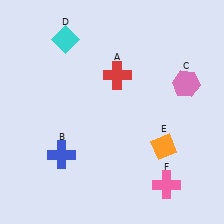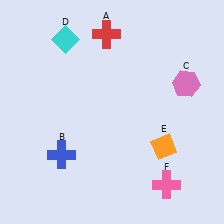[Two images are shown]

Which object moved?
The red cross (A) moved up.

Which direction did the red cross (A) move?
The red cross (A) moved up.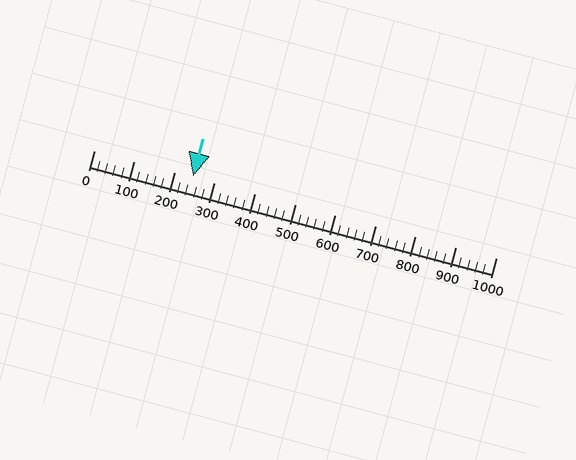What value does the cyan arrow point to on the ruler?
The cyan arrow points to approximately 247.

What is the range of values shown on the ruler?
The ruler shows values from 0 to 1000.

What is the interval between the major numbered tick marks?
The major tick marks are spaced 100 units apart.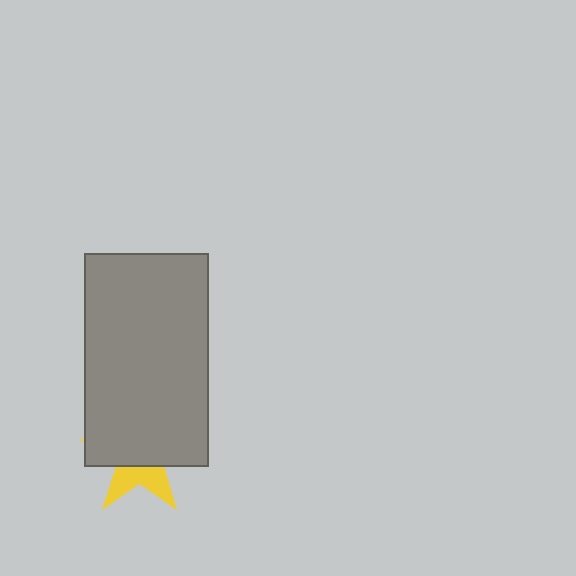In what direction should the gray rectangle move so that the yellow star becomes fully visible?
The gray rectangle should move up. That is the shortest direction to clear the overlap and leave the yellow star fully visible.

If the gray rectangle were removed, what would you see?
You would see the complete yellow star.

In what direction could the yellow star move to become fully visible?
The yellow star could move down. That would shift it out from behind the gray rectangle entirely.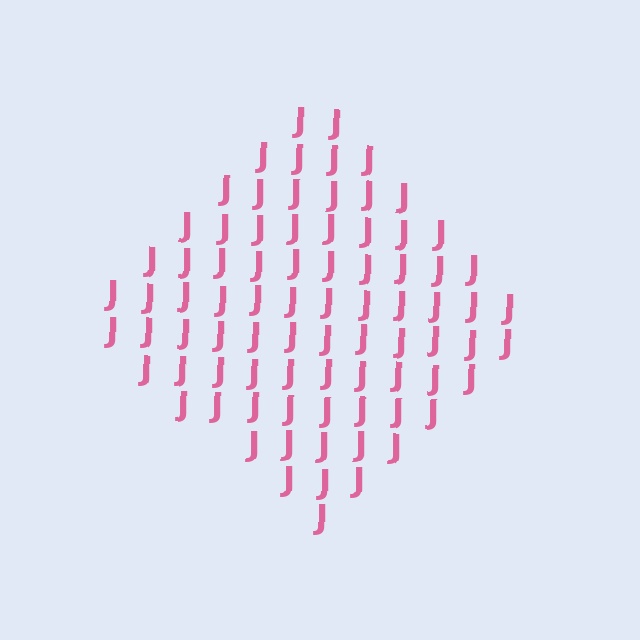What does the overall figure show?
The overall figure shows a diamond.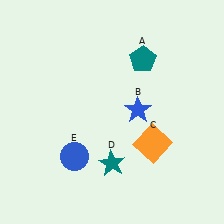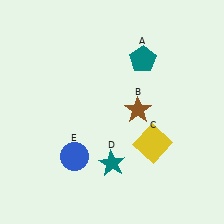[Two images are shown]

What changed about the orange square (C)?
In Image 1, C is orange. In Image 2, it changed to yellow.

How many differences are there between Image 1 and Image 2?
There are 2 differences between the two images.